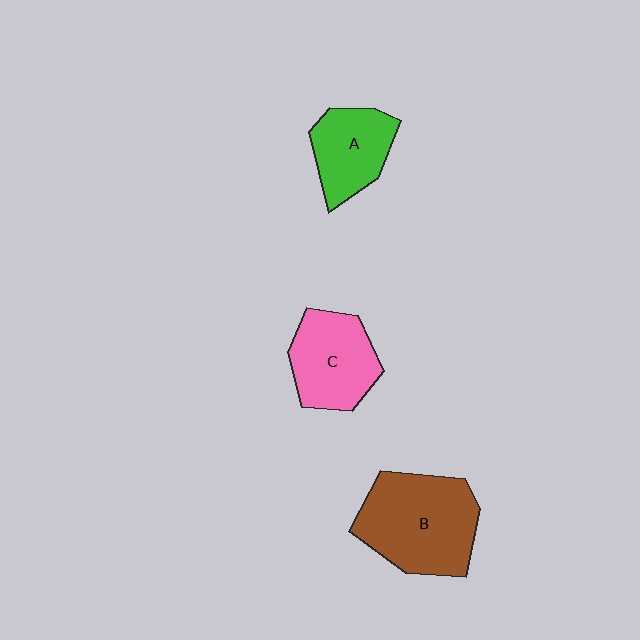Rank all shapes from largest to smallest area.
From largest to smallest: B (brown), C (pink), A (green).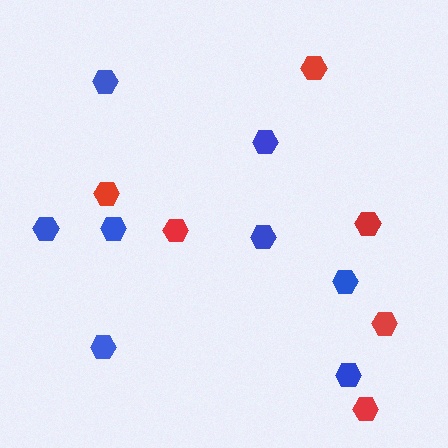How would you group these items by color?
There are 2 groups: one group of blue hexagons (8) and one group of red hexagons (6).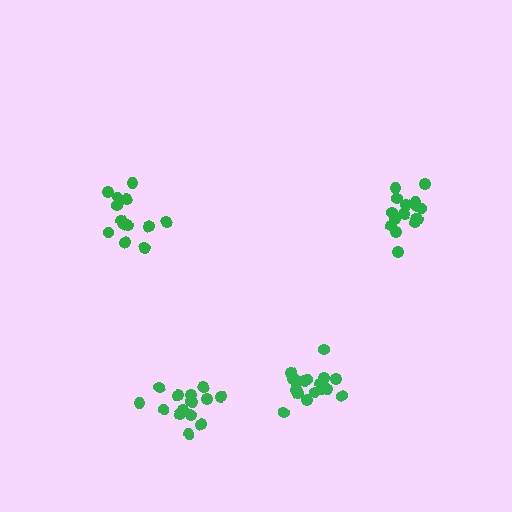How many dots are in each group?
Group 1: 15 dots, Group 2: 13 dots, Group 3: 17 dots, Group 4: 16 dots (61 total).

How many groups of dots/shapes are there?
There are 4 groups.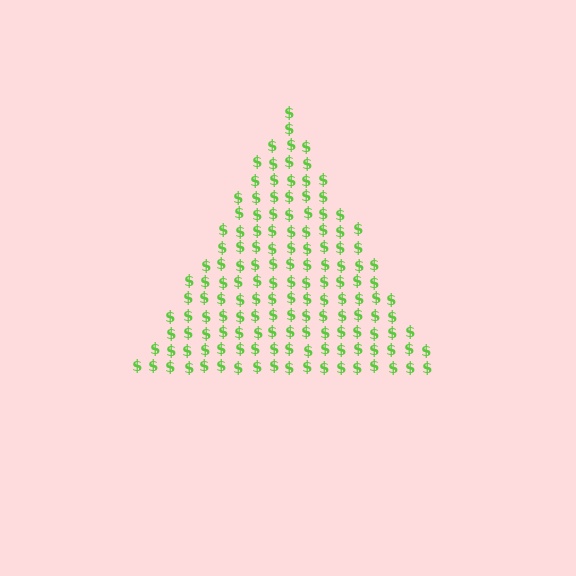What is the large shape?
The large shape is a triangle.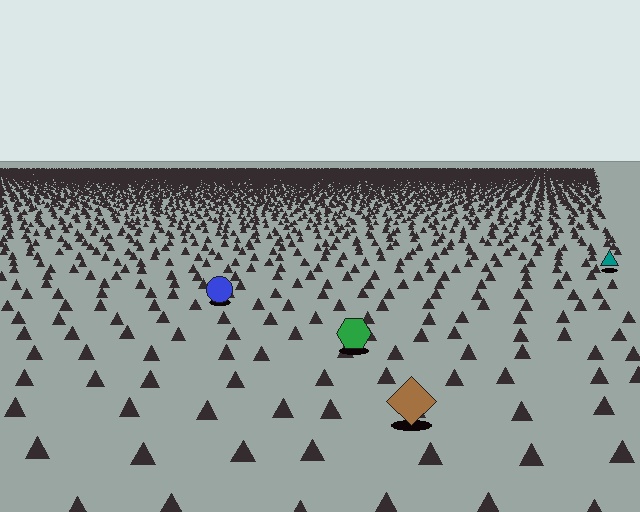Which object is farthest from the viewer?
The teal triangle is farthest from the viewer. It appears smaller and the ground texture around it is denser.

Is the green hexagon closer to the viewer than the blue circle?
Yes. The green hexagon is closer — you can tell from the texture gradient: the ground texture is coarser near it.